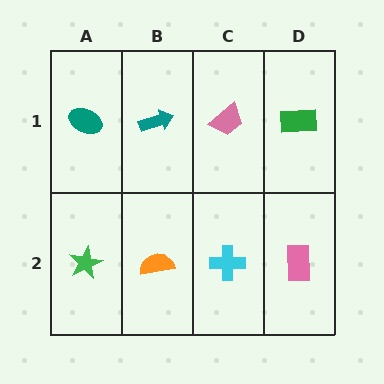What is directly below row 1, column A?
A green star.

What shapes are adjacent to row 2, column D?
A green rectangle (row 1, column D), a cyan cross (row 2, column C).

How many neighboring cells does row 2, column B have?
3.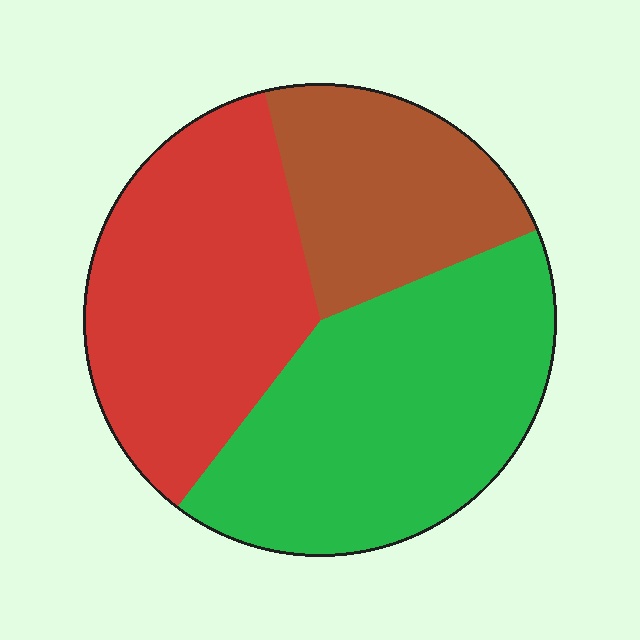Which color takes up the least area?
Brown, at roughly 25%.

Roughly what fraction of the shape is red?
Red covers 36% of the shape.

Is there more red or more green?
Green.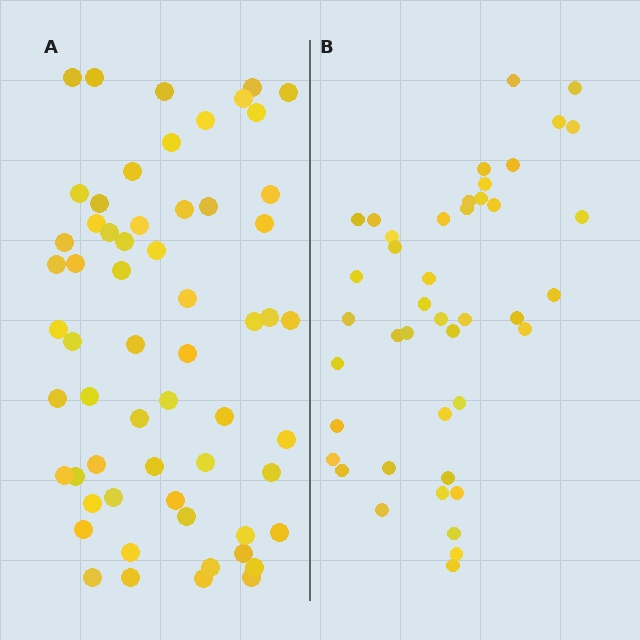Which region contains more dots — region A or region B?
Region A (the left region) has more dots.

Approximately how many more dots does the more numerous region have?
Region A has approximately 15 more dots than region B.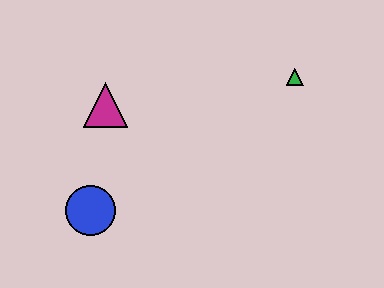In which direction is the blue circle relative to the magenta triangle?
The blue circle is below the magenta triangle.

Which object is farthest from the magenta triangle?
The green triangle is farthest from the magenta triangle.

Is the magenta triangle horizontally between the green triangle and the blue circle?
Yes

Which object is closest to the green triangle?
The magenta triangle is closest to the green triangle.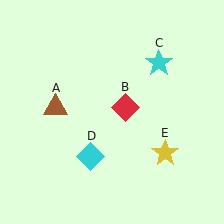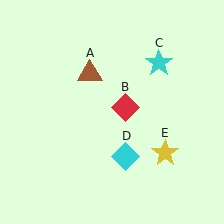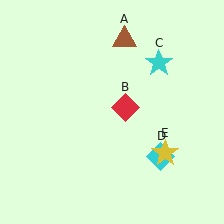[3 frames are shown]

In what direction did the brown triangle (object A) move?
The brown triangle (object A) moved up and to the right.